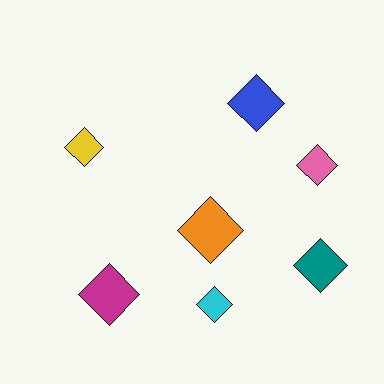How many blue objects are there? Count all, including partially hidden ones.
There is 1 blue object.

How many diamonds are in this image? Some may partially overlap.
There are 7 diamonds.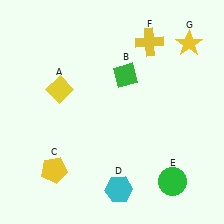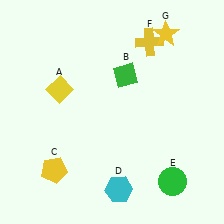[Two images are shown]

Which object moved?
The yellow star (G) moved left.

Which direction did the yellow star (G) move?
The yellow star (G) moved left.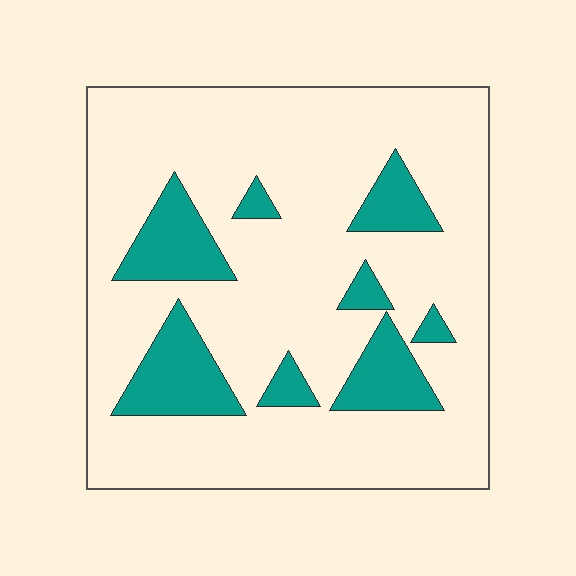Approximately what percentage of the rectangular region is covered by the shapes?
Approximately 20%.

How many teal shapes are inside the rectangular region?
8.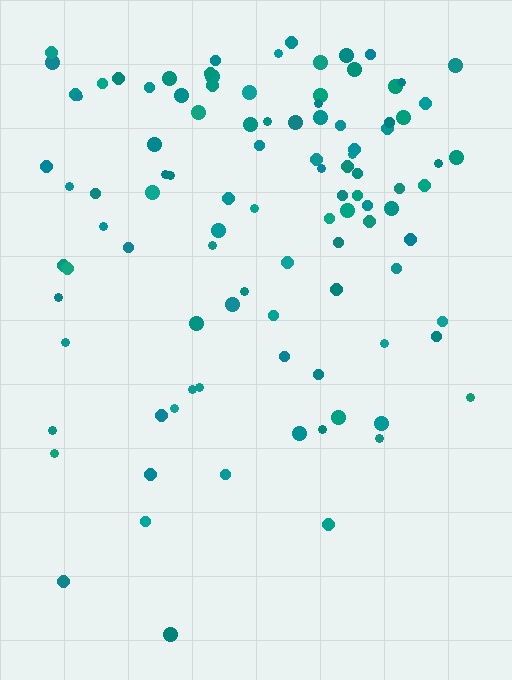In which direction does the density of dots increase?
From bottom to top, with the top side densest.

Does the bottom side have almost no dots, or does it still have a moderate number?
Still a moderate number, just noticeably fewer than the top.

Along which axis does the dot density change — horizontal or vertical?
Vertical.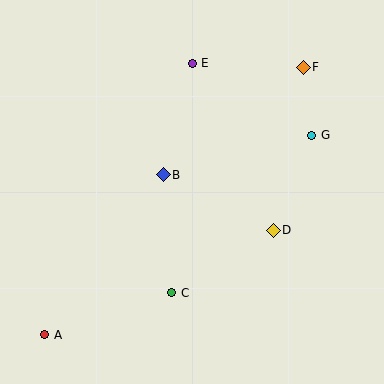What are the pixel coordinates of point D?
Point D is at (273, 230).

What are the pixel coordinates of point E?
Point E is at (192, 63).